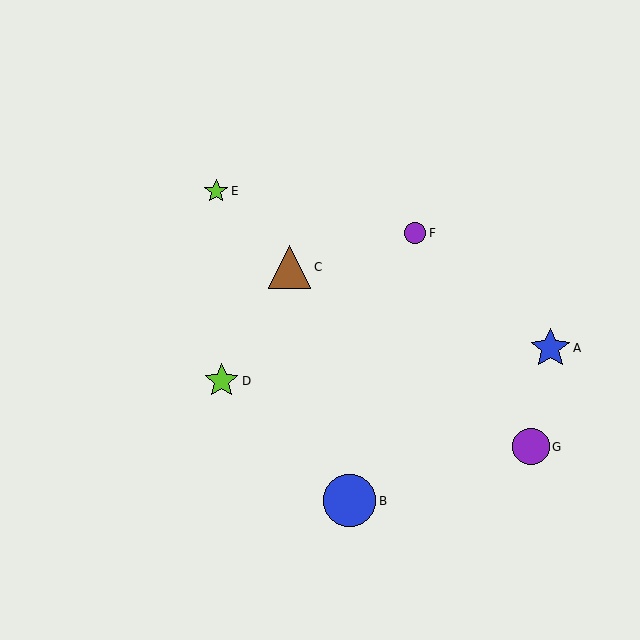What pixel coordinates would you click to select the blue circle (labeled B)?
Click at (350, 501) to select the blue circle B.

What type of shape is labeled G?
Shape G is a purple circle.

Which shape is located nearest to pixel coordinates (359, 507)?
The blue circle (labeled B) at (350, 501) is nearest to that location.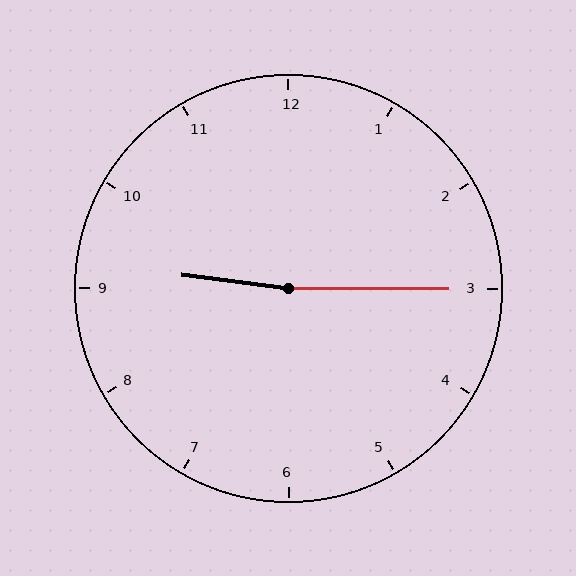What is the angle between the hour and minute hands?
Approximately 172 degrees.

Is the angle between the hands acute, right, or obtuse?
It is obtuse.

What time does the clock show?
9:15.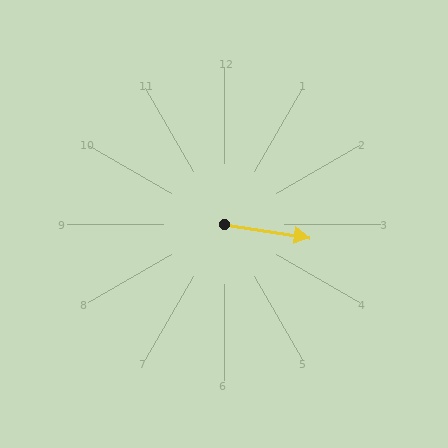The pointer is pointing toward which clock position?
Roughly 3 o'clock.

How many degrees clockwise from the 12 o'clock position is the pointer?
Approximately 99 degrees.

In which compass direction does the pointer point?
East.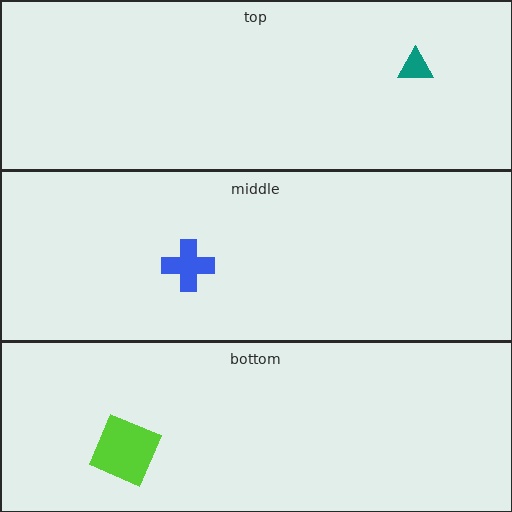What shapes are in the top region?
The teal triangle.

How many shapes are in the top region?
1.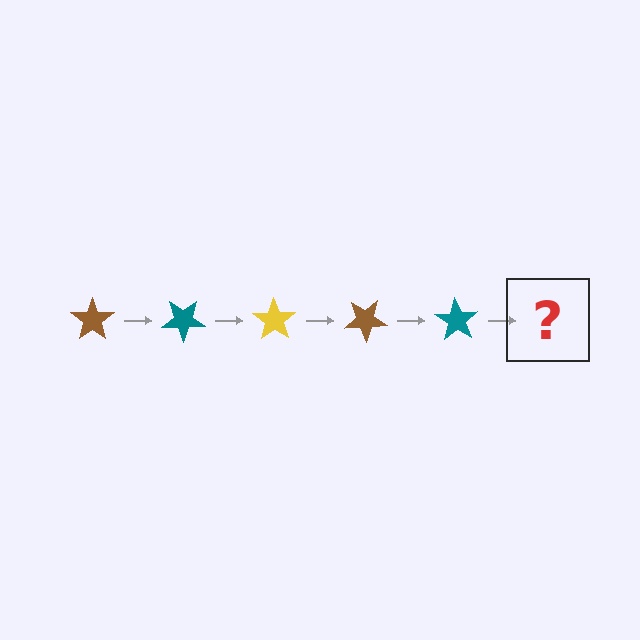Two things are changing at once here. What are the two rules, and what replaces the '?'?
The two rules are that it rotates 35 degrees each step and the color cycles through brown, teal, and yellow. The '?' should be a yellow star, rotated 175 degrees from the start.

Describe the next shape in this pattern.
It should be a yellow star, rotated 175 degrees from the start.